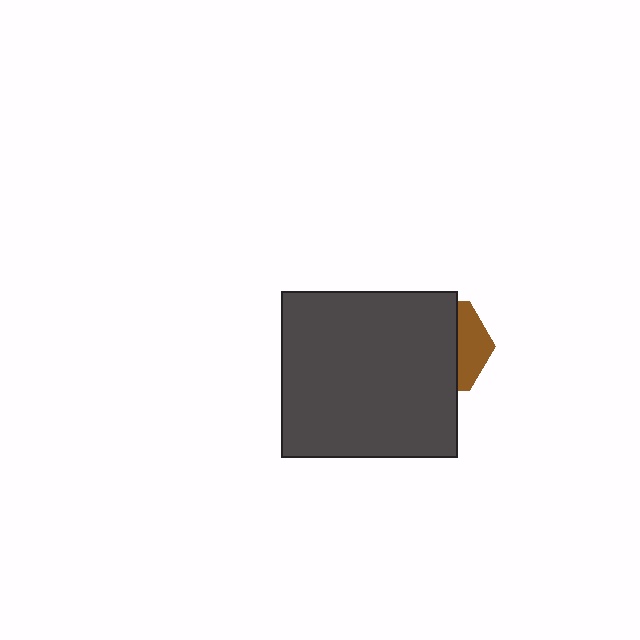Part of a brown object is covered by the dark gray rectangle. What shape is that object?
It is a hexagon.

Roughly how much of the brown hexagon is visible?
A small part of it is visible (roughly 33%).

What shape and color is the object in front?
The object in front is a dark gray rectangle.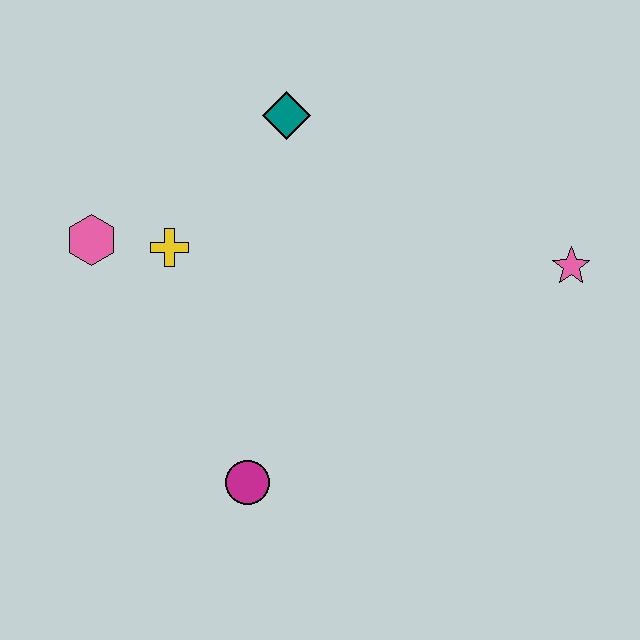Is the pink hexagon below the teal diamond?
Yes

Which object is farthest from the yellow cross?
The pink star is farthest from the yellow cross.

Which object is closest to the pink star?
The teal diamond is closest to the pink star.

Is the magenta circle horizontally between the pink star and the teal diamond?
No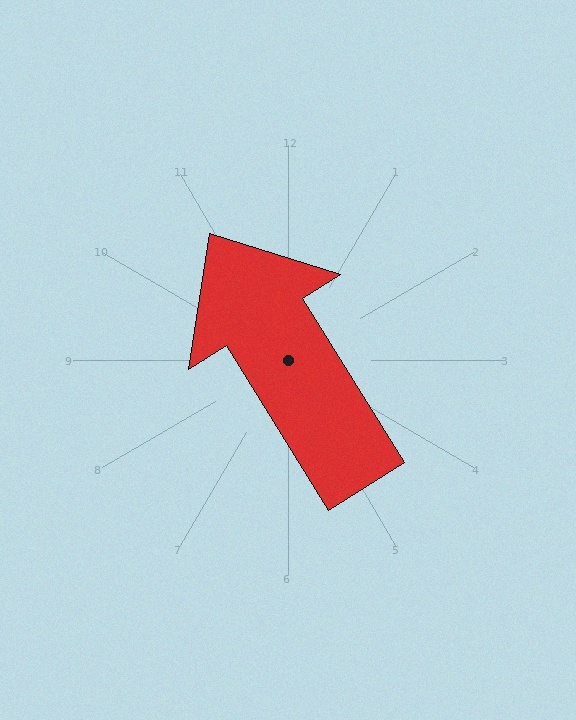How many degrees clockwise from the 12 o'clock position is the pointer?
Approximately 328 degrees.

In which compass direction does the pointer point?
Northwest.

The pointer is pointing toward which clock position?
Roughly 11 o'clock.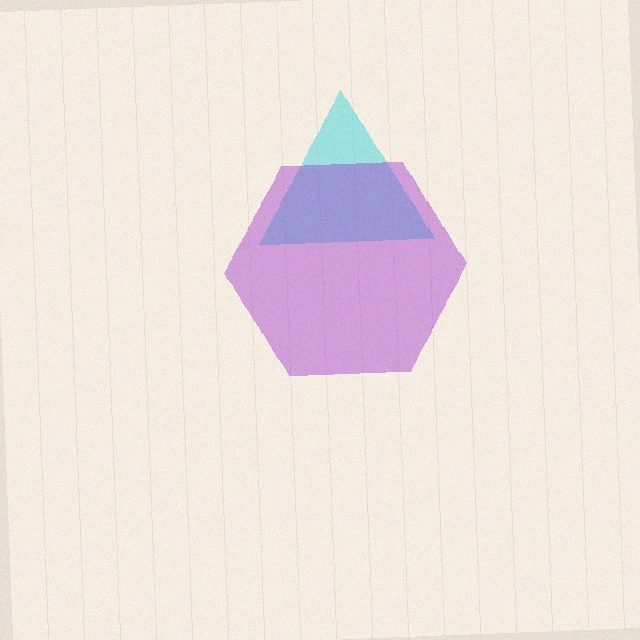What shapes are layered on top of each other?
The layered shapes are: a cyan triangle, a purple hexagon.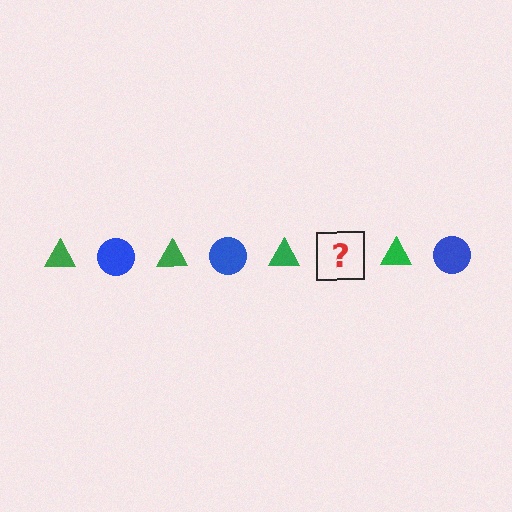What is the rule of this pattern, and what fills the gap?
The rule is that the pattern alternates between green triangle and blue circle. The gap should be filled with a blue circle.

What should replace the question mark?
The question mark should be replaced with a blue circle.